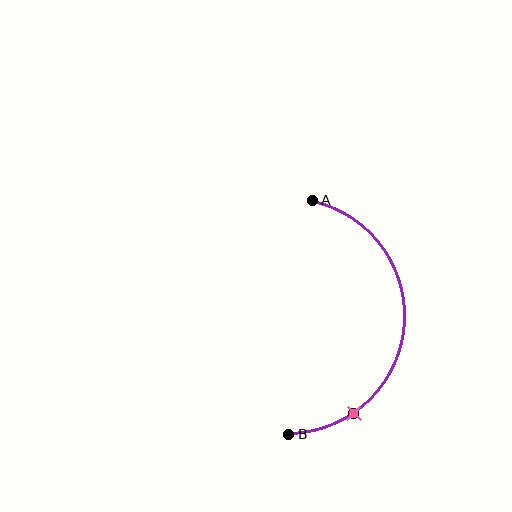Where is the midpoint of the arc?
The arc midpoint is the point on the curve farthest from the straight line joining A and B. It sits to the right of that line.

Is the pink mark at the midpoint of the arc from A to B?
No. The pink mark lies on the arc but is closer to endpoint B. The arc midpoint would be at the point on the curve equidistant along the arc from both A and B.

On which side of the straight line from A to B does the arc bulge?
The arc bulges to the right of the straight line connecting A and B.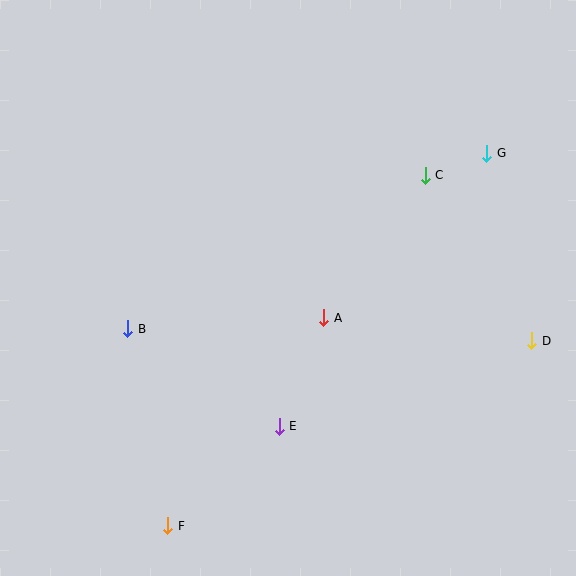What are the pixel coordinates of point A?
Point A is at (324, 318).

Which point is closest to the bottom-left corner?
Point F is closest to the bottom-left corner.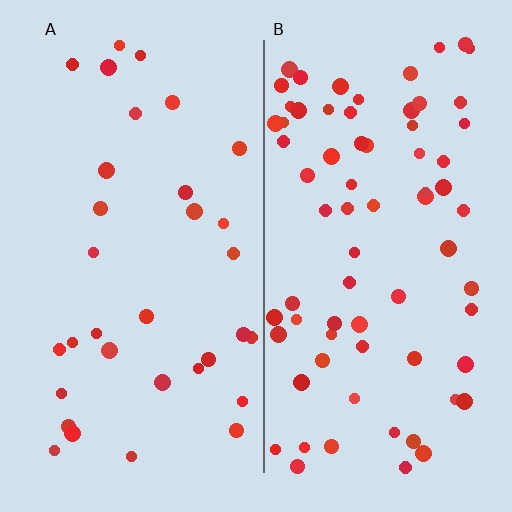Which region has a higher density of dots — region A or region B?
B (the right).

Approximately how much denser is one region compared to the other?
Approximately 2.2× — region B over region A.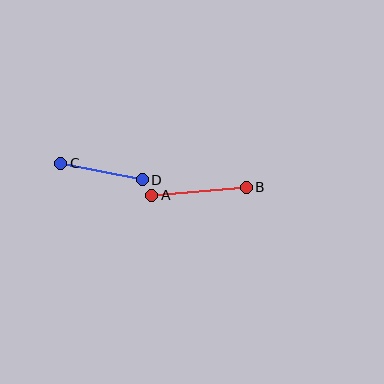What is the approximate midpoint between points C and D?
The midpoint is at approximately (102, 171) pixels.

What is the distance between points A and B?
The distance is approximately 95 pixels.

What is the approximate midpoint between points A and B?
The midpoint is at approximately (199, 191) pixels.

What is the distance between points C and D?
The distance is approximately 83 pixels.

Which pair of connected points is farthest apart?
Points A and B are farthest apart.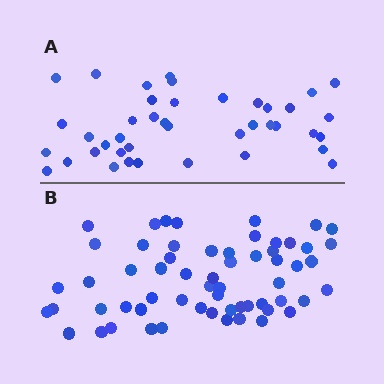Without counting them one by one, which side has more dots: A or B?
Region B (the bottom region) has more dots.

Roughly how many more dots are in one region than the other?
Region B has approximately 20 more dots than region A.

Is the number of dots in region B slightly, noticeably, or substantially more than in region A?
Region B has substantially more. The ratio is roughly 1.5 to 1.